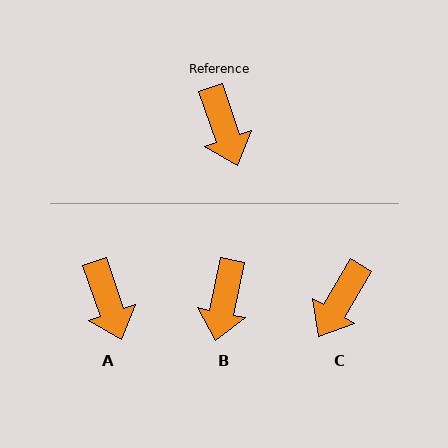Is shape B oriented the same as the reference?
No, it is off by about 31 degrees.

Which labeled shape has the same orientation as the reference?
A.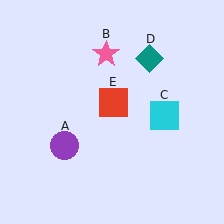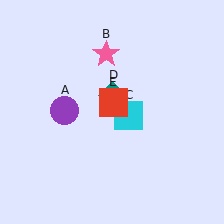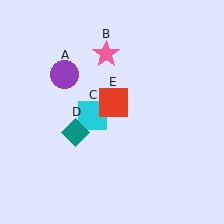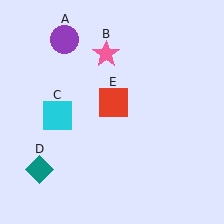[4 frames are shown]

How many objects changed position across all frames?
3 objects changed position: purple circle (object A), cyan square (object C), teal diamond (object D).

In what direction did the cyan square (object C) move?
The cyan square (object C) moved left.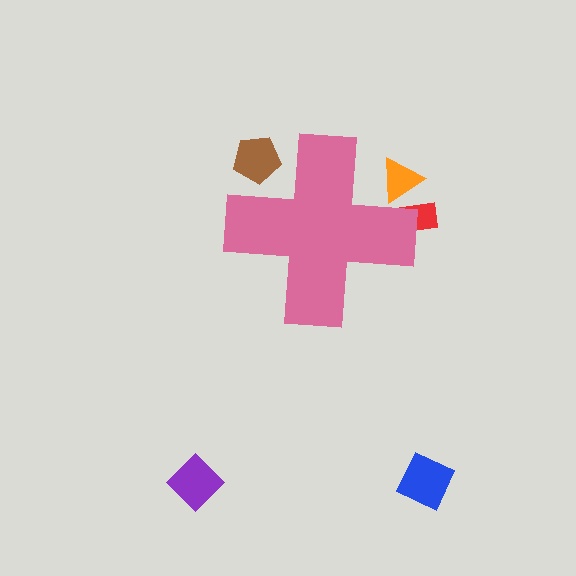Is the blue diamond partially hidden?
No, the blue diamond is fully visible.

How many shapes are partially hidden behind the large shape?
3 shapes are partially hidden.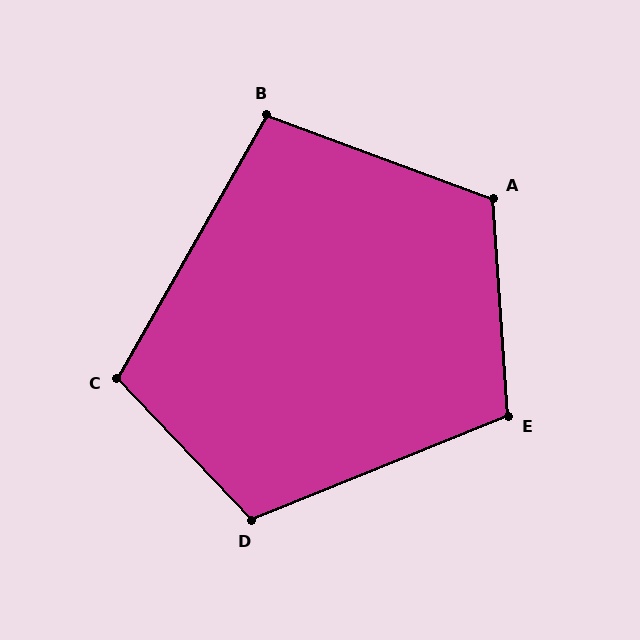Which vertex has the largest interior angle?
A, at approximately 114 degrees.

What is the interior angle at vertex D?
Approximately 112 degrees (obtuse).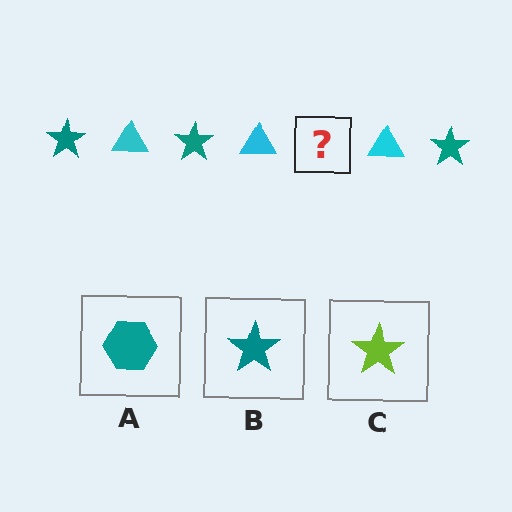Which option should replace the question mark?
Option B.